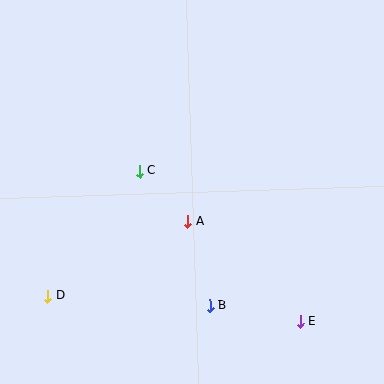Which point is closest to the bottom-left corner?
Point D is closest to the bottom-left corner.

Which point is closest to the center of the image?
Point A at (188, 221) is closest to the center.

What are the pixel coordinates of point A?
Point A is at (188, 221).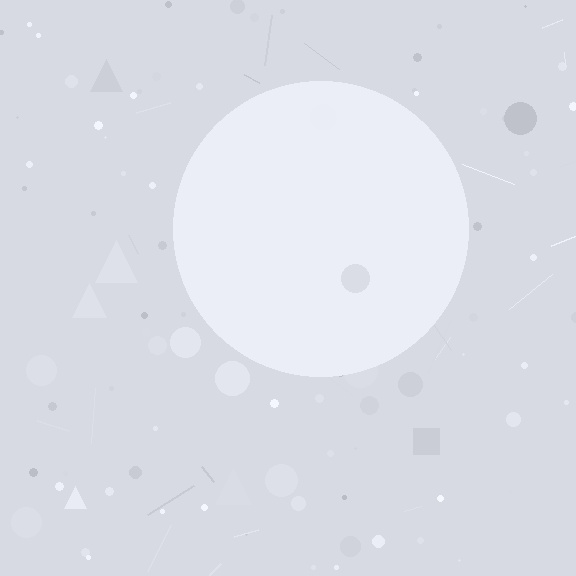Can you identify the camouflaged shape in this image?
The camouflaged shape is a circle.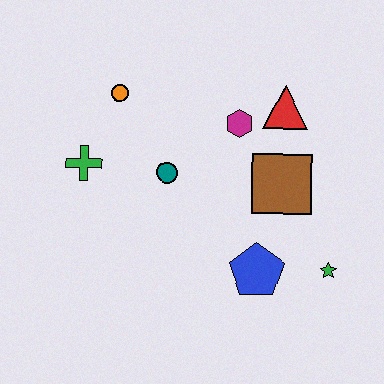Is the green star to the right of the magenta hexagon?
Yes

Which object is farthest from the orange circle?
The green star is farthest from the orange circle.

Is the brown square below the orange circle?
Yes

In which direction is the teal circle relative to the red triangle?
The teal circle is to the left of the red triangle.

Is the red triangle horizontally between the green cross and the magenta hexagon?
No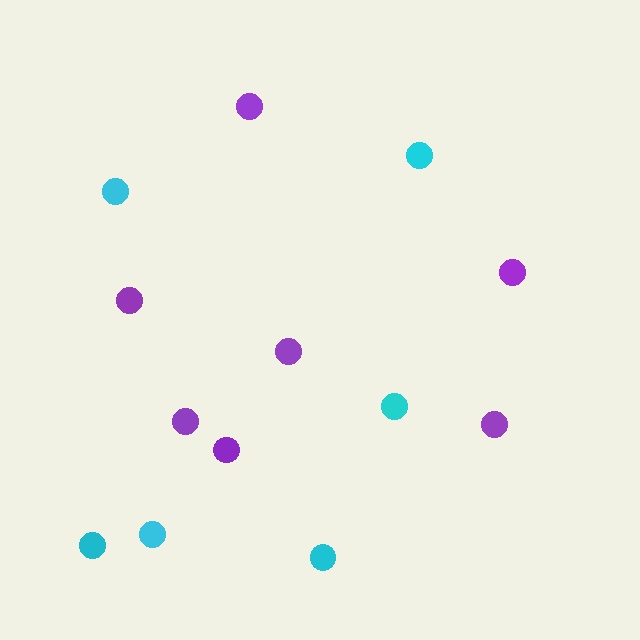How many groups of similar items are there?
There are 2 groups: one group of purple circles (7) and one group of cyan circles (6).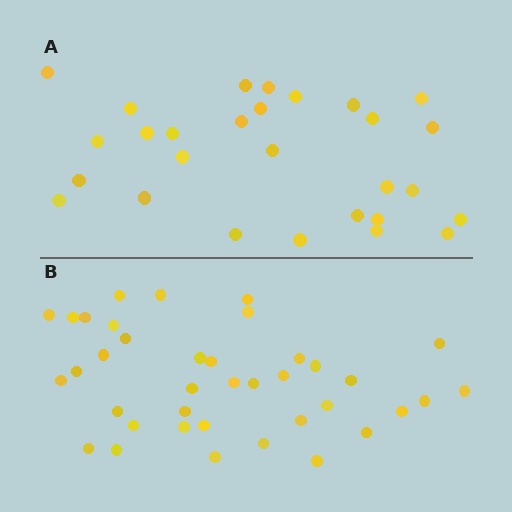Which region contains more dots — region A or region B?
Region B (the bottom region) has more dots.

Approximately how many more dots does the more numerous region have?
Region B has roughly 10 or so more dots than region A.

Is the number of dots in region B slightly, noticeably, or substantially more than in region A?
Region B has noticeably more, but not dramatically so. The ratio is roughly 1.4 to 1.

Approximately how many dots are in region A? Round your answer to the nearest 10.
About 30 dots. (The exact count is 28, which rounds to 30.)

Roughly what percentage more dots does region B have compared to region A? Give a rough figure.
About 35% more.